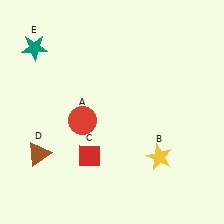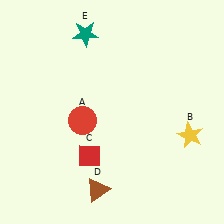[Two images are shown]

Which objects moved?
The objects that moved are: the yellow star (B), the brown triangle (D), the teal star (E).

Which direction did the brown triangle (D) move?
The brown triangle (D) moved right.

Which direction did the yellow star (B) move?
The yellow star (B) moved right.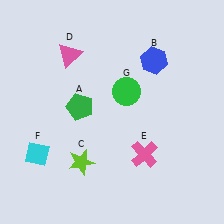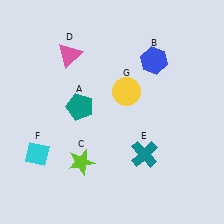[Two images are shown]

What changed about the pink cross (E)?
In Image 1, E is pink. In Image 2, it changed to teal.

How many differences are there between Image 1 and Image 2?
There are 3 differences between the two images.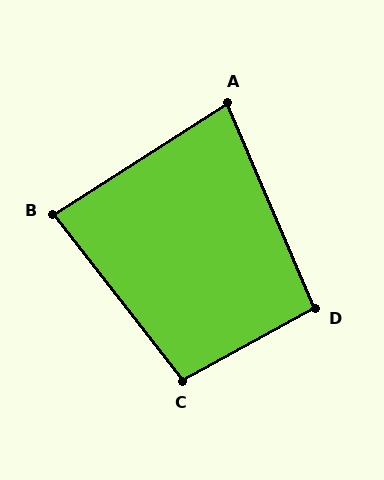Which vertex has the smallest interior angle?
A, at approximately 81 degrees.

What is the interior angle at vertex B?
Approximately 85 degrees (acute).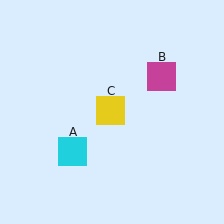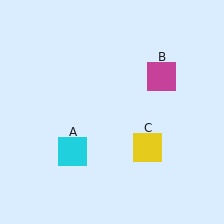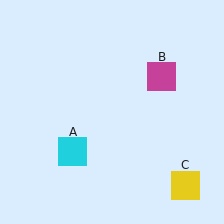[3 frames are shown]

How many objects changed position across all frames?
1 object changed position: yellow square (object C).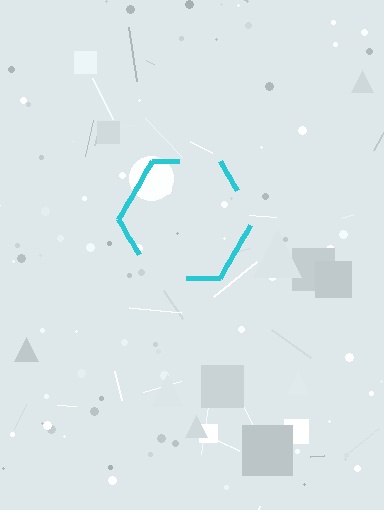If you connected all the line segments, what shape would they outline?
They would outline a hexagon.